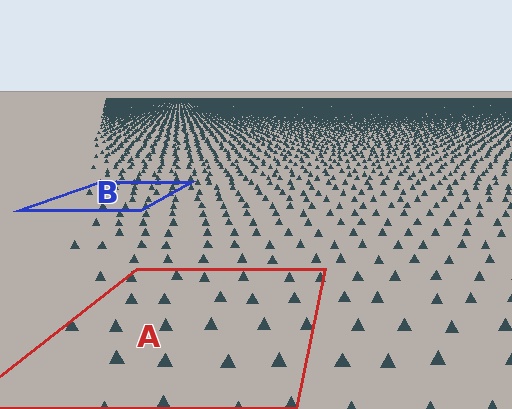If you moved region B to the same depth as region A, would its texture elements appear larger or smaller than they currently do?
They would appear larger. At a closer depth, the same texture elements are projected at a bigger on-screen size.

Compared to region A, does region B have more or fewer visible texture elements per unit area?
Region B has more texture elements per unit area — they are packed more densely because it is farther away.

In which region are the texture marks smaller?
The texture marks are smaller in region B, because it is farther away.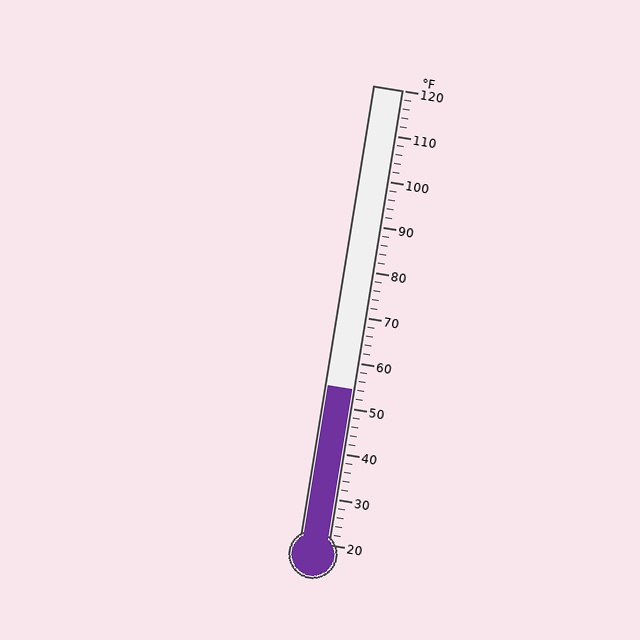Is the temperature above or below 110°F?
The temperature is below 110°F.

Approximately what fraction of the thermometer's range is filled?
The thermometer is filled to approximately 35% of its range.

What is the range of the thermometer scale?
The thermometer scale ranges from 20°F to 120°F.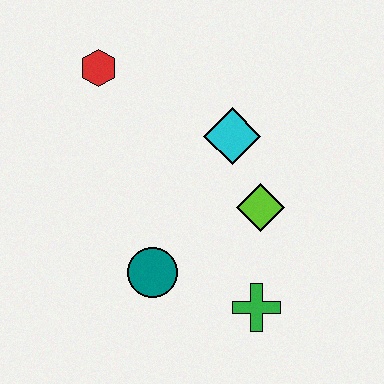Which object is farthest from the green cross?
The red hexagon is farthest from the green cross.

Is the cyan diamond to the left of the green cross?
Yes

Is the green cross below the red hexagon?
Yes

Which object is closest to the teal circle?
The green cross is closest to the teal circle.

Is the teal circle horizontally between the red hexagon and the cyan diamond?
Yes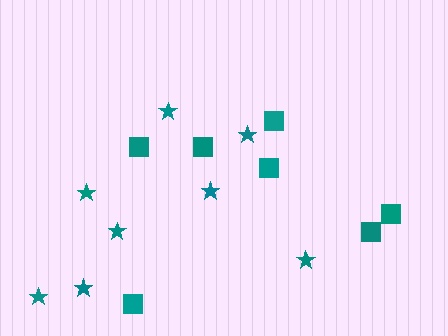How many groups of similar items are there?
There are 2 groups: one group of squares (7) and one group of stars (8).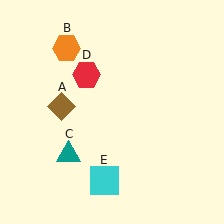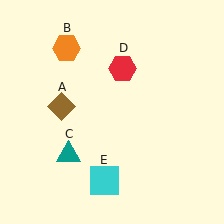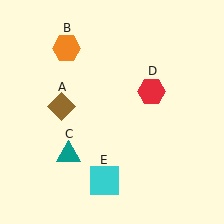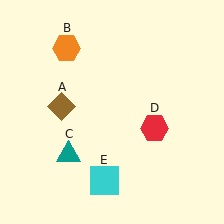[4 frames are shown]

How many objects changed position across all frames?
1 object changed position: red hexagon (object D).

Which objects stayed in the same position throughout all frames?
Brown diamond (object A) and orange hexagon (object B) and teal triangle (object C) and cyan square (object E) remained stationary.